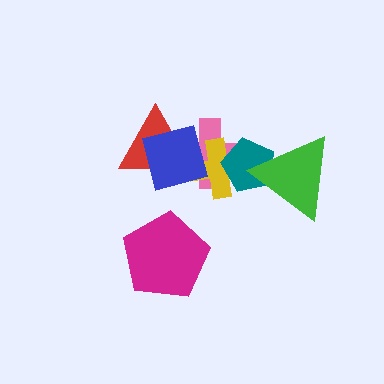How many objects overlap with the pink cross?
4 objects overlap with the pink cross.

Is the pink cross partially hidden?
Yes, it is partially covered by another shape.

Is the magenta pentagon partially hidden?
No, no other shape covers it.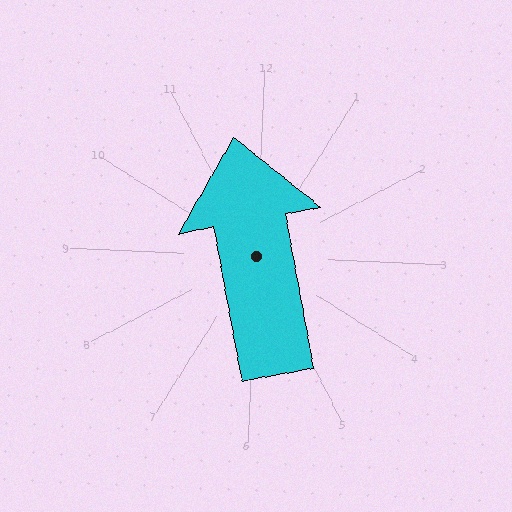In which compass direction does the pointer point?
North.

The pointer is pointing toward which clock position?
Roughly 12 o'clock.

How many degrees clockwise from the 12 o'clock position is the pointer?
Approximately 347 degrees.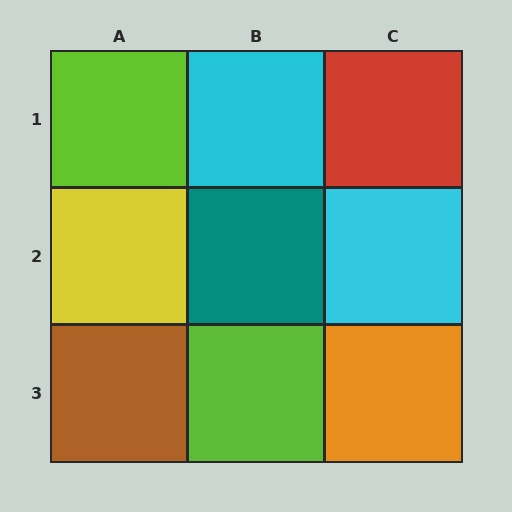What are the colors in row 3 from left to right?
Brown, lime, orange.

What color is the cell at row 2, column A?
Yellow.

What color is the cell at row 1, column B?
Cyan.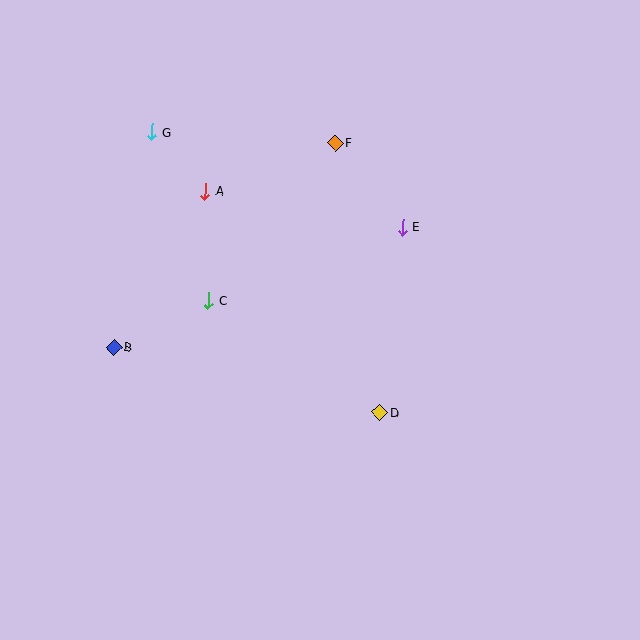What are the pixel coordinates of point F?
Point F is at (335, 143).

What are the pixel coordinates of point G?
Point G is at (152, 132).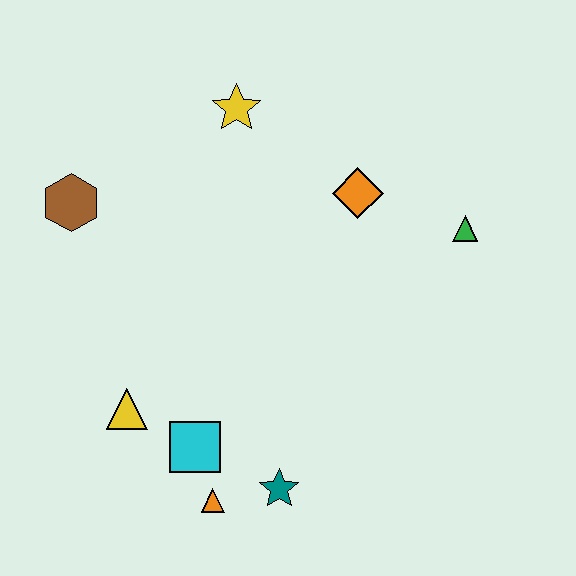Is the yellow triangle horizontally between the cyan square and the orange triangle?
No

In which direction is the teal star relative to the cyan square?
The teal star is to the right of the cyan square.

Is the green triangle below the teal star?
No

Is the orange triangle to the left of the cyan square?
No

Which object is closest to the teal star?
The orange triangle is closest to the teal star.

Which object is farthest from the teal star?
The yellow star is farthest from the teal star.